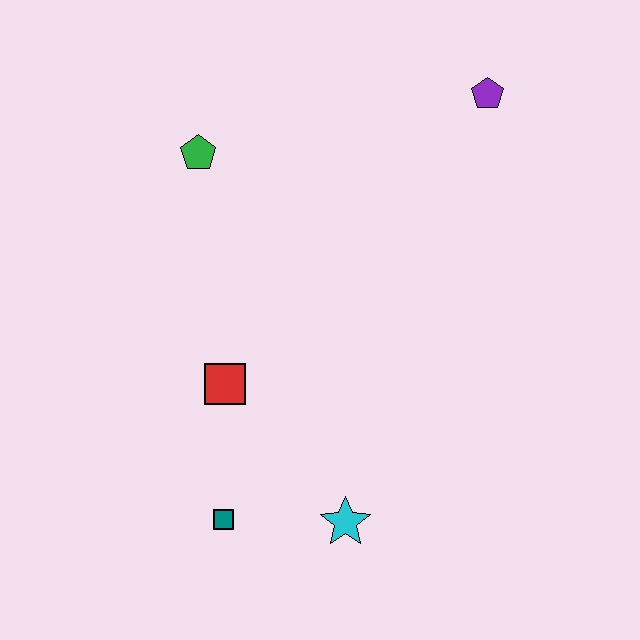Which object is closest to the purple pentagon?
The green pentagon is closest to the purple pentagon.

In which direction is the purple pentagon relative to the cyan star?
The purple pentagon is above the cyan star.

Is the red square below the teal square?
No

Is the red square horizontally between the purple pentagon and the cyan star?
No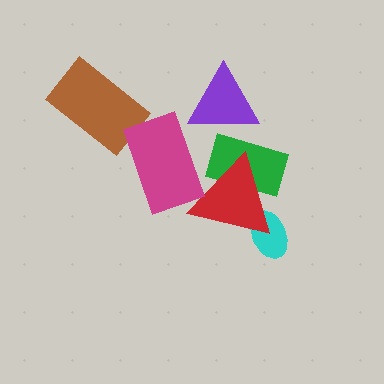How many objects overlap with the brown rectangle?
0 objects overlap with the brown rectangle.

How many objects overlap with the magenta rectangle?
1 object overlaps with the magenta rectangle.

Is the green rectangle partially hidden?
Yes, it is partially covered by another shape.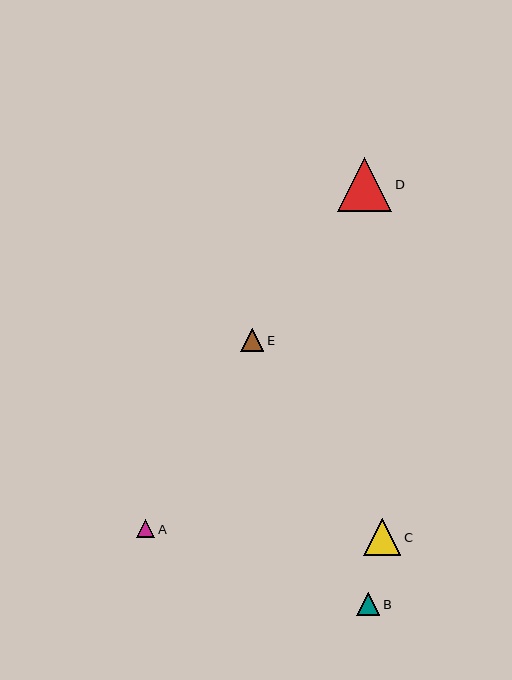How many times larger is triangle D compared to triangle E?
Triangle D is approximately 2.3 times the size of triangle E.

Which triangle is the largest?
Triangle D is the largest with a size of approximately 54 pixels.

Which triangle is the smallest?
Triangle A is the smallest with a size of approximately 18 pixels.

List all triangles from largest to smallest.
From largest to smallest: D, C, B, E, A.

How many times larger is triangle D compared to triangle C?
Triangle D is approximately 1.5 times the size of triangle C.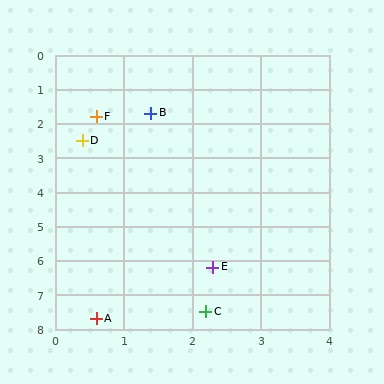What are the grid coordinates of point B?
Point B is at approximately (1.4, 1.7).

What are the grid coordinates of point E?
Point E is at approximately (2.3, 6.2).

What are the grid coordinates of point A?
Point A is at approximately (0.6, 7.7).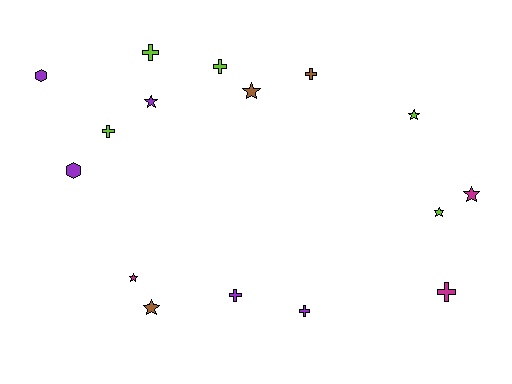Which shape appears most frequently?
Cross, with 7 objects.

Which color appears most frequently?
Purple, with 5 objects.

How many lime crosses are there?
There are 3 lime crosses.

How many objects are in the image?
There are 16 objects.